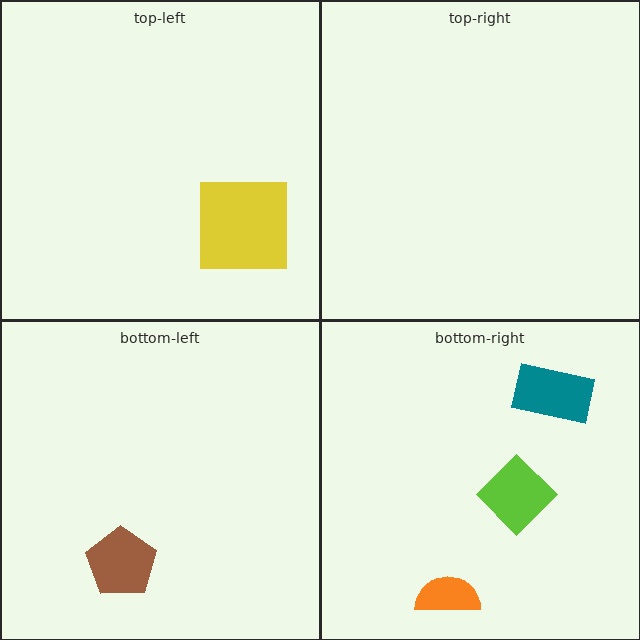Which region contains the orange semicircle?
The bottom-right region.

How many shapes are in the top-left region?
1.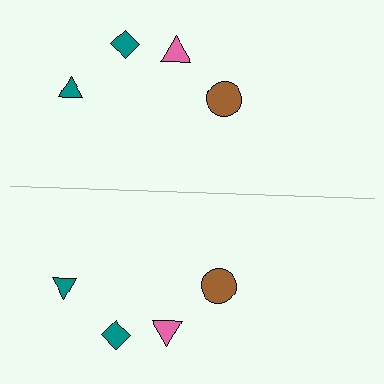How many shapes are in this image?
There are 8 shapes in this image.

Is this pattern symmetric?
Yes, this pattern has bilateral (reflection) symmetry.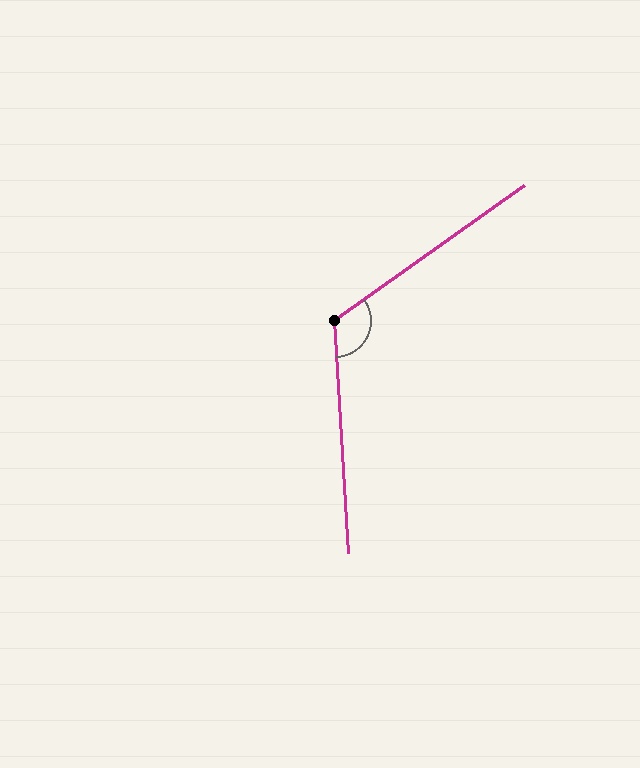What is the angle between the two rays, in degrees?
Approximately 122 degrees.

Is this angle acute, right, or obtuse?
It is obtuse.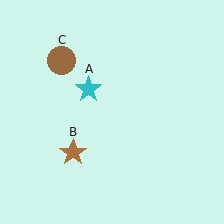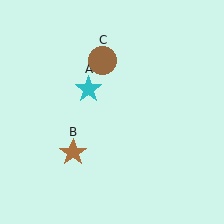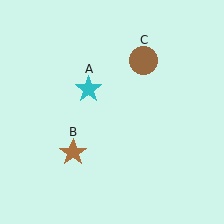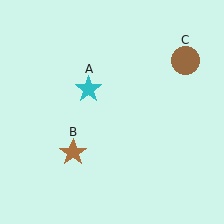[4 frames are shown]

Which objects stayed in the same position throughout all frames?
Cyan star (object A) and brown star (object B) remained stationary.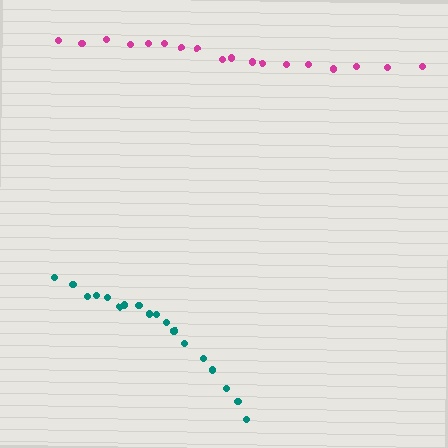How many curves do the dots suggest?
There are 2 distinct paths.